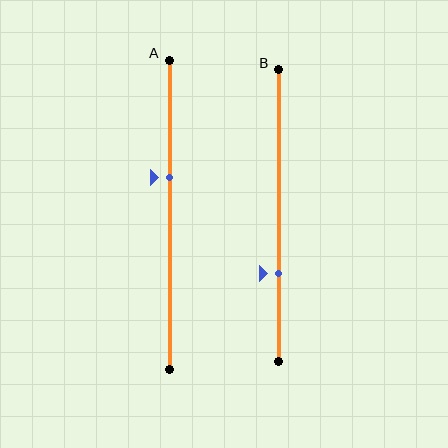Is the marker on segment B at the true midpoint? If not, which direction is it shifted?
No, the marker on segment B is shifted downward by about 20% of the segment length.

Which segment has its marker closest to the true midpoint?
Segment A has its marker closest to the true midpoint.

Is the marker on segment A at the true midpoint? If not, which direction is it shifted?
No, the marker on segment A is shifted upward by about 12% of the segment length.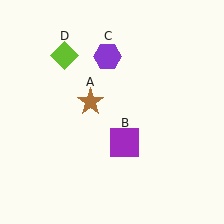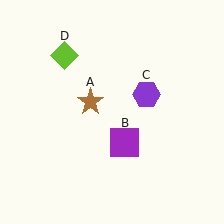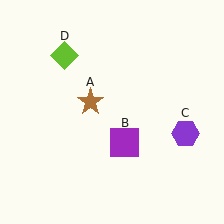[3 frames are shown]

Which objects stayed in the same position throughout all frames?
Brown star (object A) and purple square (object B) and lime diamond (object D) remained stationary.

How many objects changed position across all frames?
1 object changed position: purple hexagon (object C).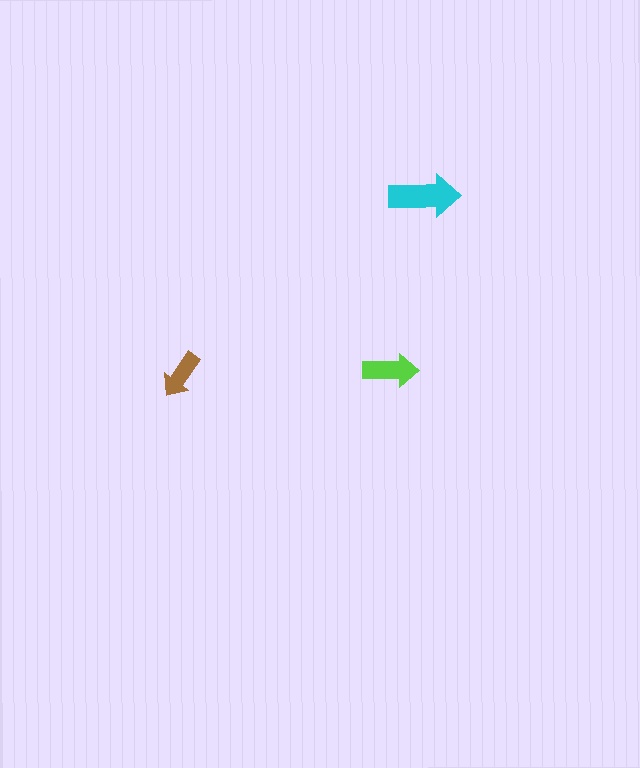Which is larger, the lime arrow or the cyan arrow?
The cyan one.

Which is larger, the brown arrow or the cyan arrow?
The cyan one.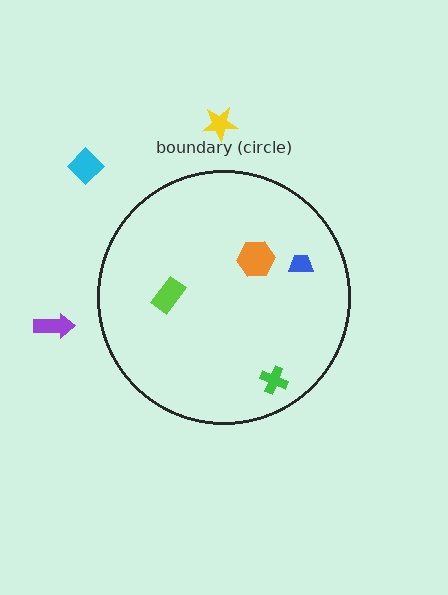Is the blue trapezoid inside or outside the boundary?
Inside.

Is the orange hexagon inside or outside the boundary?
Inside.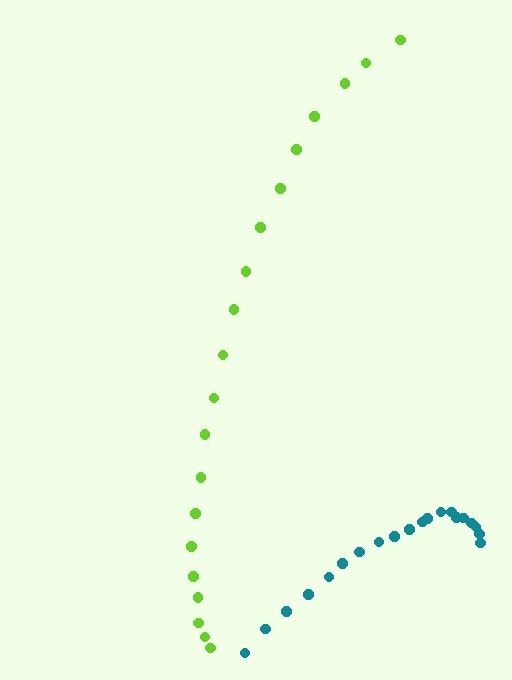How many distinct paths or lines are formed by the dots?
There are 2 distinct paths.